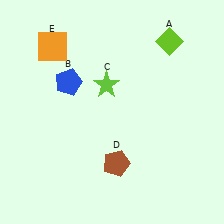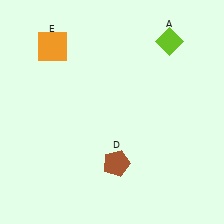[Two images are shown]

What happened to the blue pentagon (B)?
The blue pentagon (B) was removed in Image 2. It was in the top-left area of Image 1.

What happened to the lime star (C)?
The lime star (C) was removed in Image 2. It was in the top-left area of Image 1.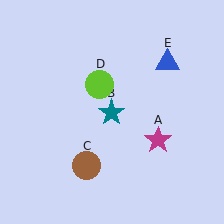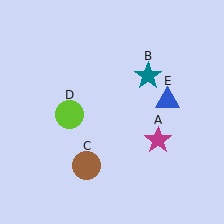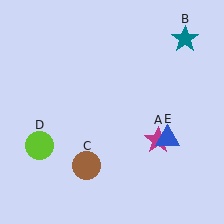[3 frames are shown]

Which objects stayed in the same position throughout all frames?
Magenta star (object A) and brown circle (object C) remained stationary.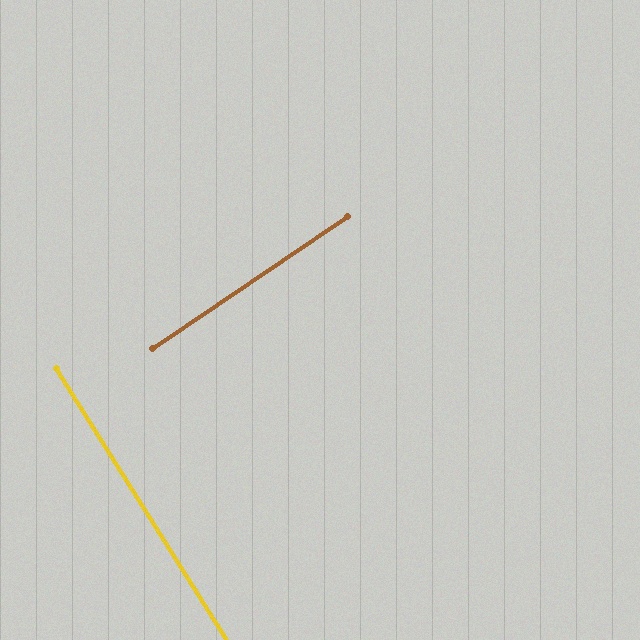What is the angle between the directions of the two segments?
Approximately 88 degrees.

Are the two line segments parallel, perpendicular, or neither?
Perpendicular — they meet at approximately 88°.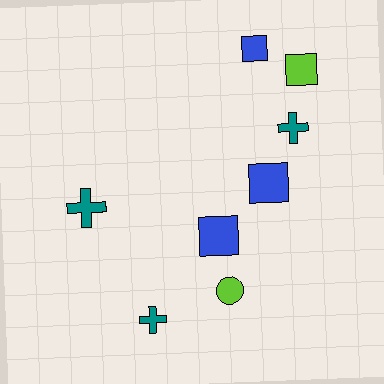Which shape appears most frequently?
Square, with 4 objects.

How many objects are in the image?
There are 8 objects.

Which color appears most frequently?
Blue, with 3 objects.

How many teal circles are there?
There are no teal circles.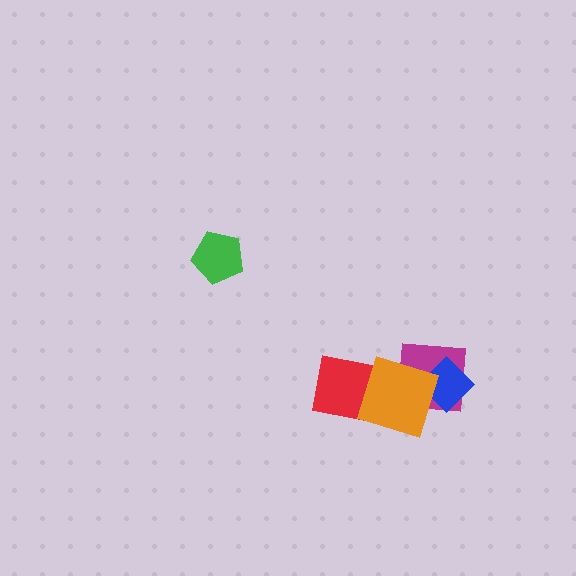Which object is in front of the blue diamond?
The orange diamond is in front of the blue diamond.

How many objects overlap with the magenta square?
3 objects overlap with the magenta square.